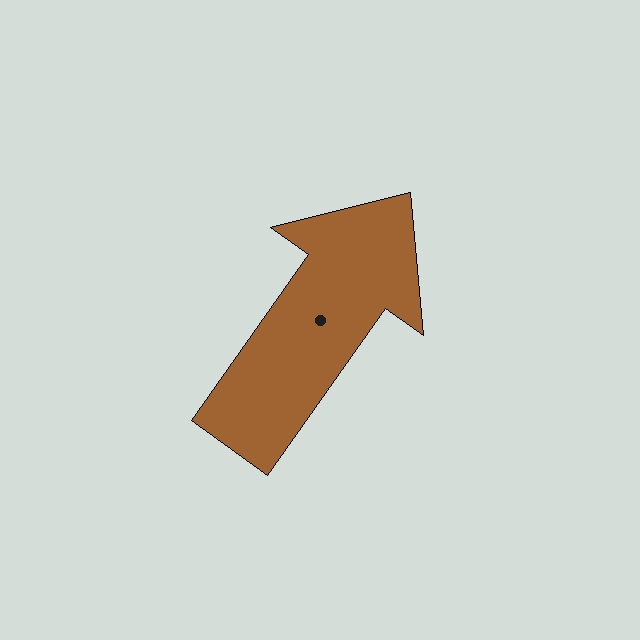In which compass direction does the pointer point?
Northeast.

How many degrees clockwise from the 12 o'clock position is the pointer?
Approximately 35 degrees.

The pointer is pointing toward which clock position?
Roughly 1 o'clock.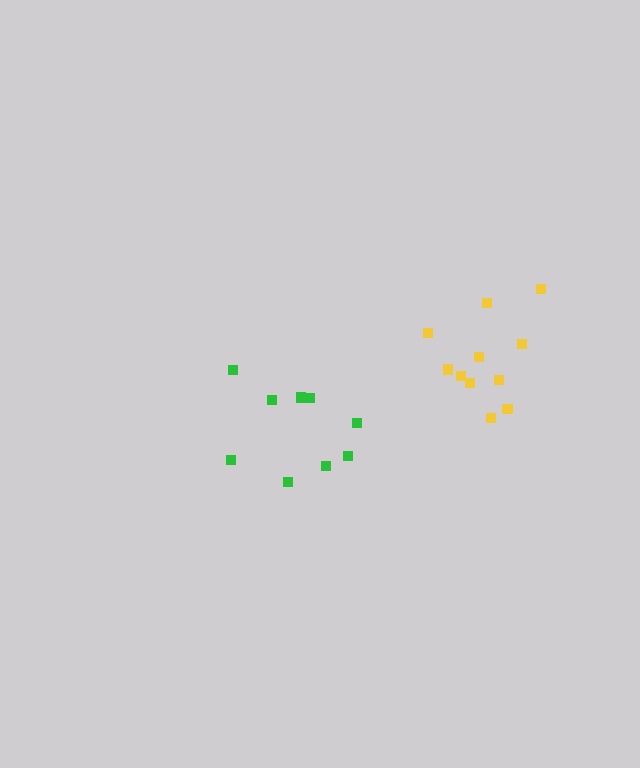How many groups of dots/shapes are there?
There are 2 groups.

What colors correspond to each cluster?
The clusters are colored: yellow, green.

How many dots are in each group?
Group 1: 11 dots, Group 2: 9 dots (20 total).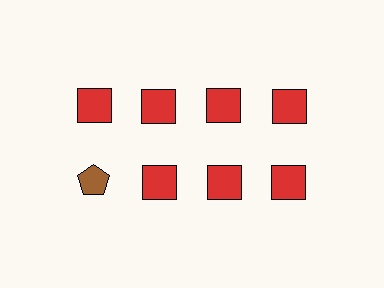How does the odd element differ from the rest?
It differs in both color (brown instead of red) and shape (pentagon instead of square).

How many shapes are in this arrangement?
There are 8 shapes arranged in a grid pattern.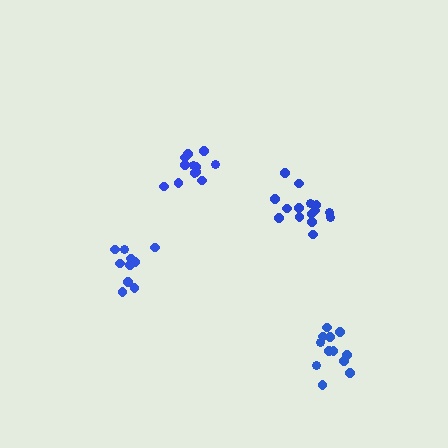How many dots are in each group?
Group 1: 15 dots, Group 2: 12 dots, Group 3: 10 dots, Group 4: 12 dots (49 total).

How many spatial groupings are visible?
There are 4 spatial groupings.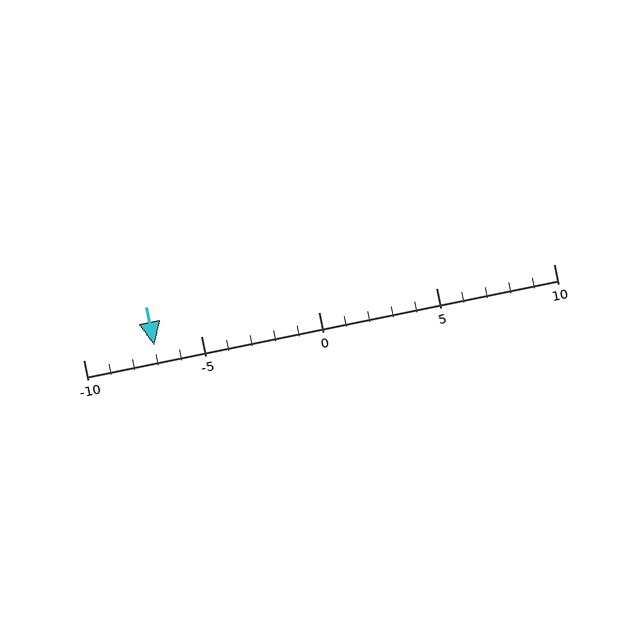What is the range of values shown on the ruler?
The ruler shows values from -10 to 10.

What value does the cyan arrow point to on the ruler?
The cyan arrow points to approximately -7.